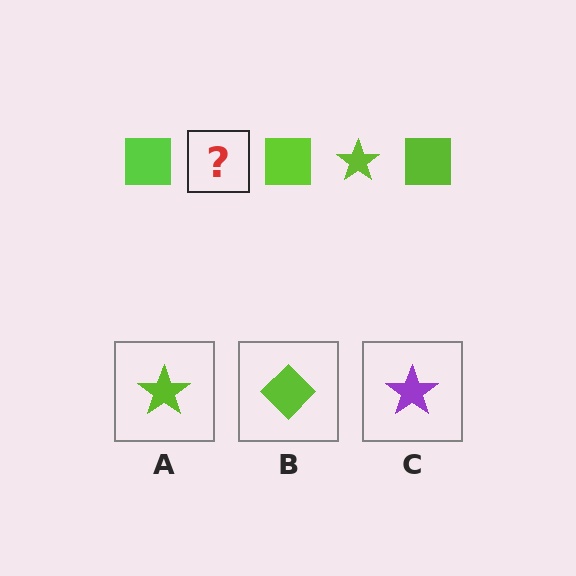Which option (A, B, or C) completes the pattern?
A.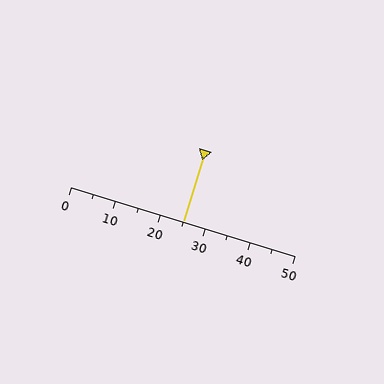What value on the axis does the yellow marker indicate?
The marker indicates approximately 25.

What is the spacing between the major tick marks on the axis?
The major ticks are spaced 10 apart.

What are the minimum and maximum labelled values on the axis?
The axis runs from 0 to 50.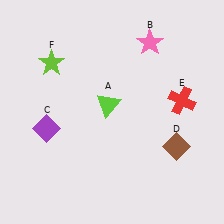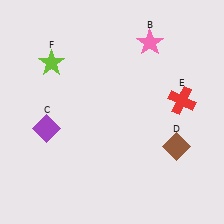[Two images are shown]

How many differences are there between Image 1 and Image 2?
There is 1 difference between the two images.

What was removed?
The lime triangle (A) was removed in Image 2.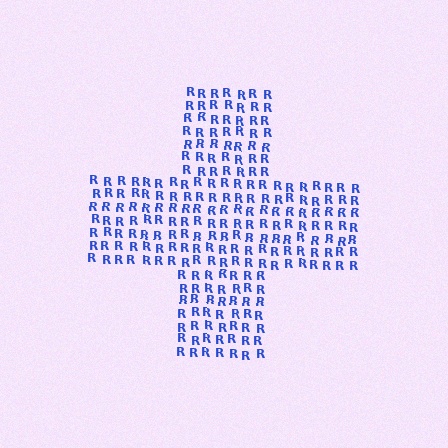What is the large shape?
The large shape is a cross.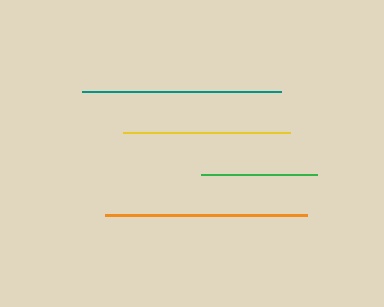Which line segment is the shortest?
The green line is the shortest at approximately 116 pixels.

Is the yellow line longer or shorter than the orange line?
The orange line is longer than the yellow line.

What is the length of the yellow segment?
The yellow segment is approximately 167 pixels long.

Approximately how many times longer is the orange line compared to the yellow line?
The orange line is approximately 1.2 times the length of the yellow line.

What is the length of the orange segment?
The orange segment is approximately 202 pixels long.